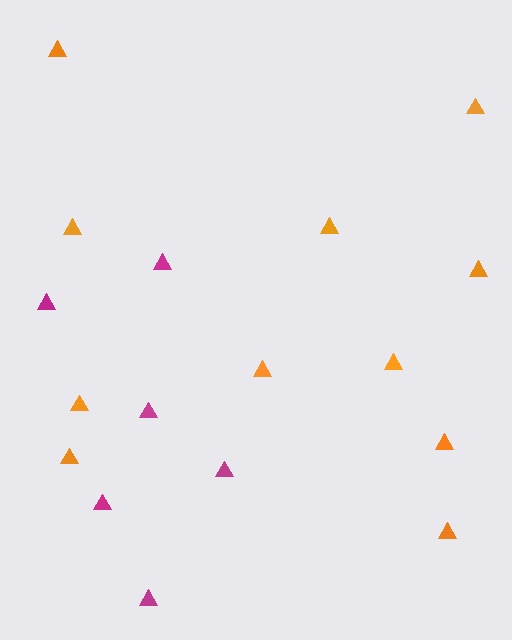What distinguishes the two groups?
There are 2 groups: one group of orange triangles (11) and one group of magenta triangles (6).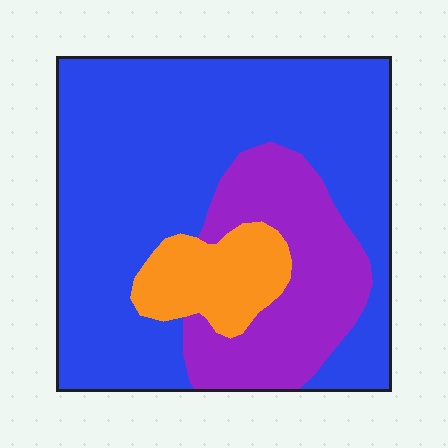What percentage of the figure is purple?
Purple covers 23% of the figure.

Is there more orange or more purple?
Purple.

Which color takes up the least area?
Orange, at roughly 10%.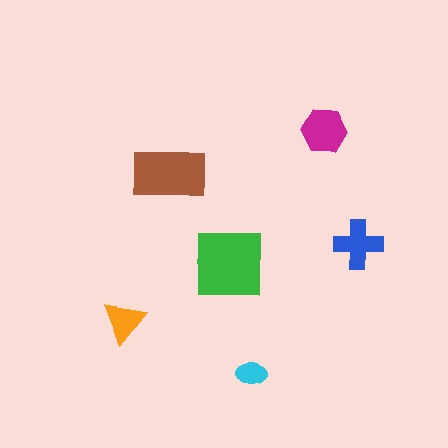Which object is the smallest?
The cyan ellipse.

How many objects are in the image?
There are 6 objects in the image.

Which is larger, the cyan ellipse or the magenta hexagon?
The magenta hexagon.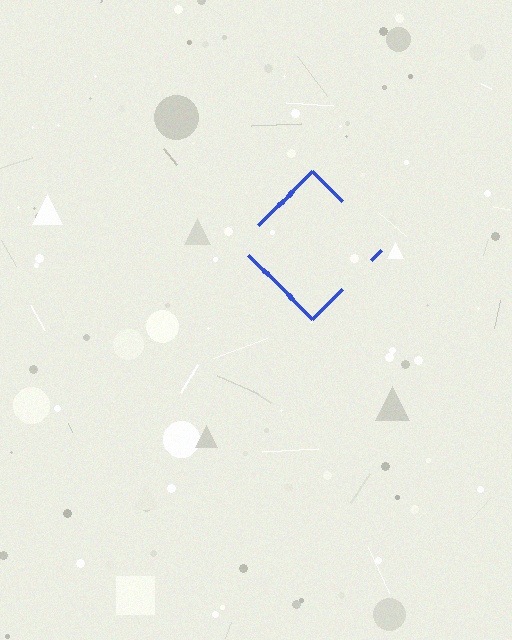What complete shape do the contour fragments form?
The contour fragments form a diamond.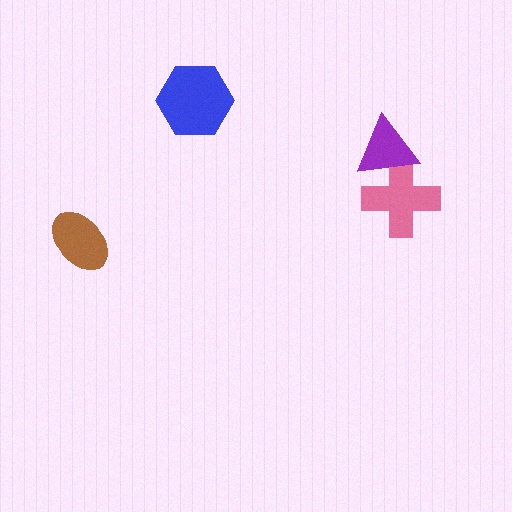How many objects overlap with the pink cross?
1 object overlaps with the pink cross.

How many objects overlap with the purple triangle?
1 object overlaps with the purple triangle.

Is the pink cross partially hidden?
Yes, it is partially covered by another shape.